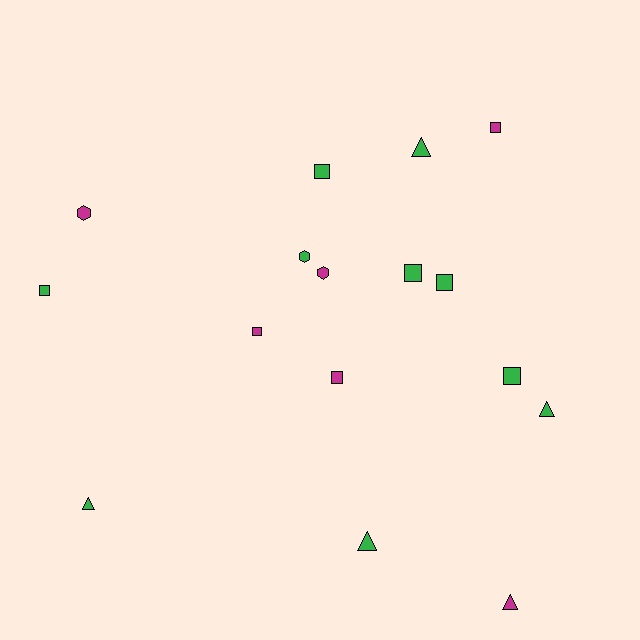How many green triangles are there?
There are 4 green triangles.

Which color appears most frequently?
Green, with 10 objects.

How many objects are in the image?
There are 16 objects.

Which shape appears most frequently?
Square, with 8 objects.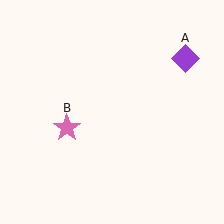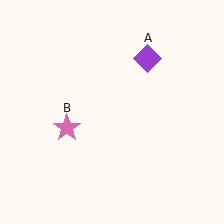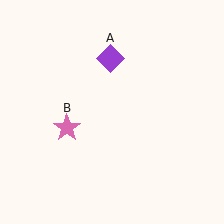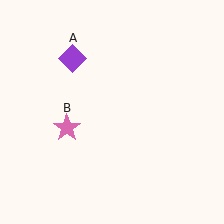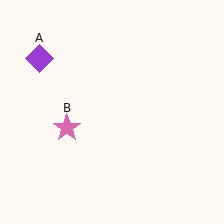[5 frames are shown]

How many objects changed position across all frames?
1 object changed position: purple diamond (object A).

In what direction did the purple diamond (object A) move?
The purple diamond (object A) moved left.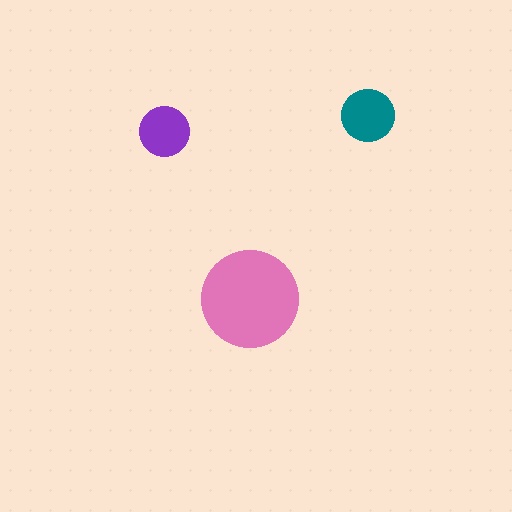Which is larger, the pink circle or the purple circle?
The pink one.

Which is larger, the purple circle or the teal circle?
The teal one.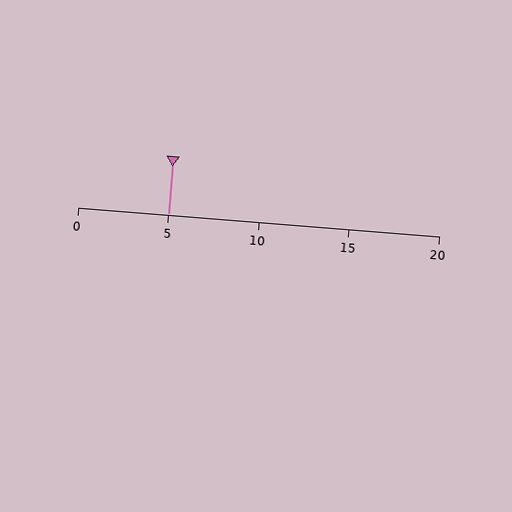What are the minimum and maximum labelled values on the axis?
The axis runs from 0 to 20.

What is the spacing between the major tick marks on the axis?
The major ticks are spaced 5 apart.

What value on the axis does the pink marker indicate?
The marker indicates approximately 5.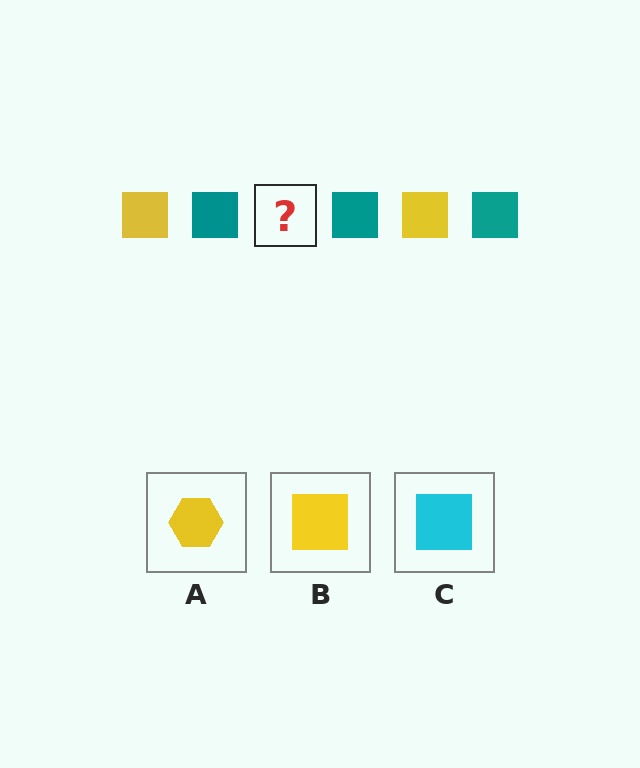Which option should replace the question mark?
Option B.